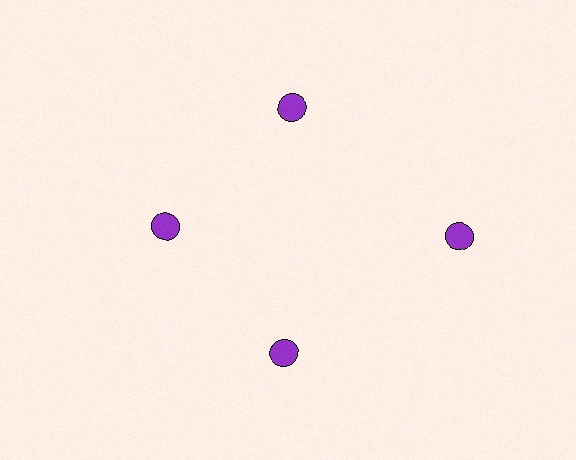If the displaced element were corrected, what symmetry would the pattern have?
It would have 4-fold rotational symmetry — the pattern would map onto itself every 90 degrees.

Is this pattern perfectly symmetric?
No. The 4 purple circles are arranged in a ring, but one element near the 3 o'clock position is pushed outward from the center, breaking the 4-fold rotational symmetry.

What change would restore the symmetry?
The symmetry would be restored by moving it inward, back onto the ring so that all 4 circles sit at equal angles and equal distance from the center.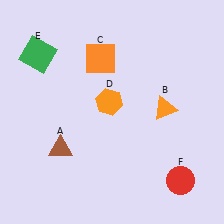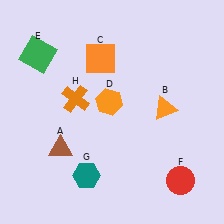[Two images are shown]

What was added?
A teal hexagon (G), an orange cross (H) were added in Image 2.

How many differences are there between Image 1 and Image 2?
There are 2 differences between the two images.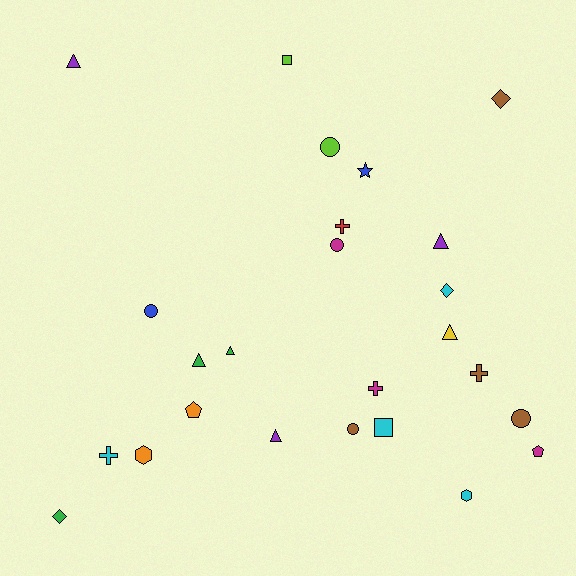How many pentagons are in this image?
There are 2 pentagons.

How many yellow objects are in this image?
There is 1 yellow object.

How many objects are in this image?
There are 25 objects.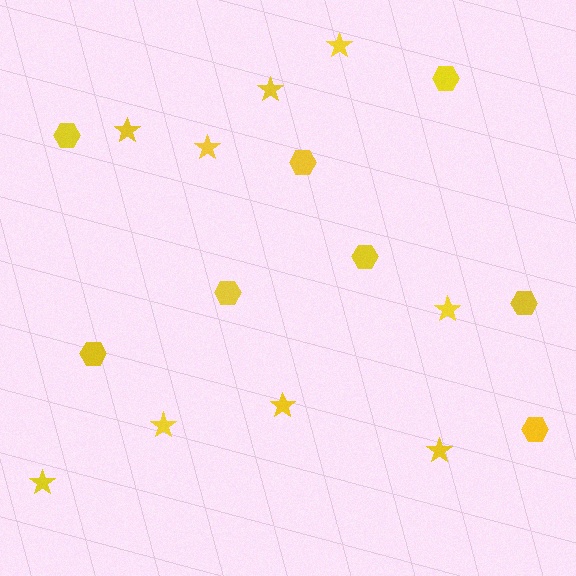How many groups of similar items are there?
There are 2 groups: one group of hexagons (8) and one group of stars (9).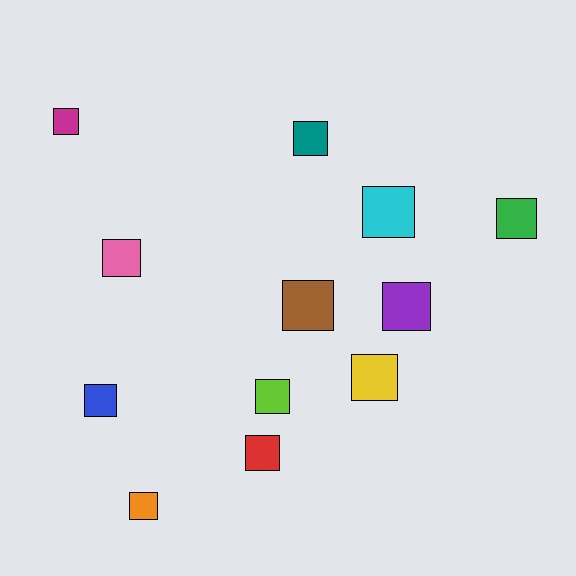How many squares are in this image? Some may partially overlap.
There are 12 squares.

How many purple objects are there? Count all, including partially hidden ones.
There is 1 purple object.